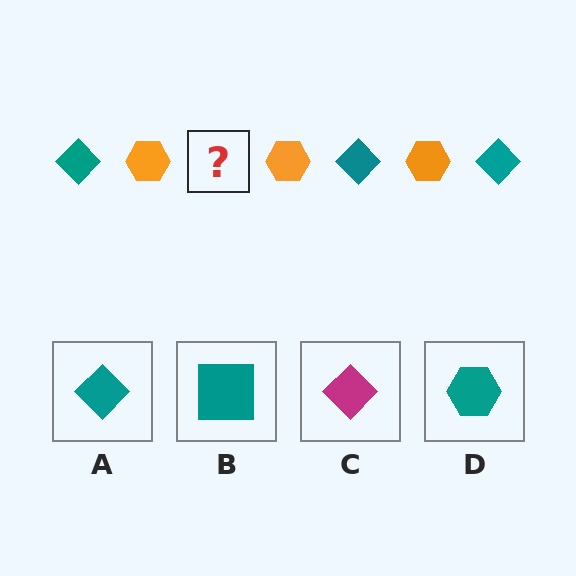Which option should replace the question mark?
Option A.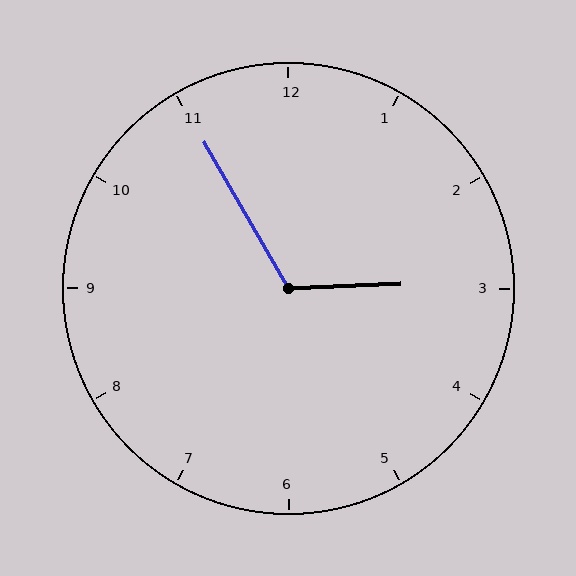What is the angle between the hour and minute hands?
Approximately 118 degrees.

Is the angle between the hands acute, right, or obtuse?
It is obtuse.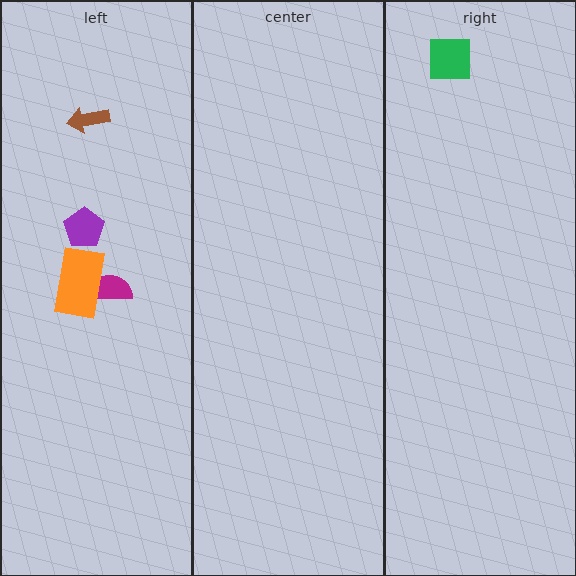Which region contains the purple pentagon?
The left region.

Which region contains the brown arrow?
The left region.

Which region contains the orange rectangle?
The left region.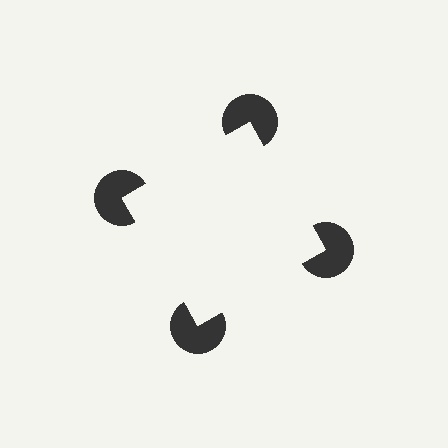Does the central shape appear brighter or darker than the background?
It typically appears slightly brighter than the background, even though no actual brightness change is drawn.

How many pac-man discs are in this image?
There are 4 — one at each vertex of the illusory square.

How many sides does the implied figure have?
4 sides.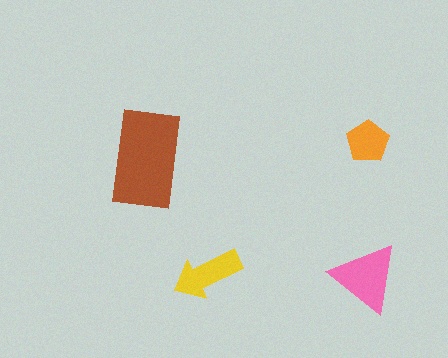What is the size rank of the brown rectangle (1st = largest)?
1st.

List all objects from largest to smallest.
The brown rectangle, the pink triangle, the yellow arrow, the orange pentagon.